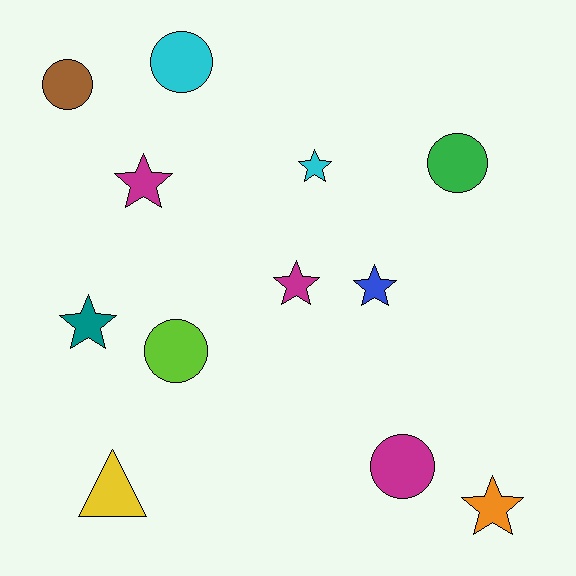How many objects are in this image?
There are 12 objects.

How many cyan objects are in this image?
There are 2 cyan objects.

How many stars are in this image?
There are 6 stars.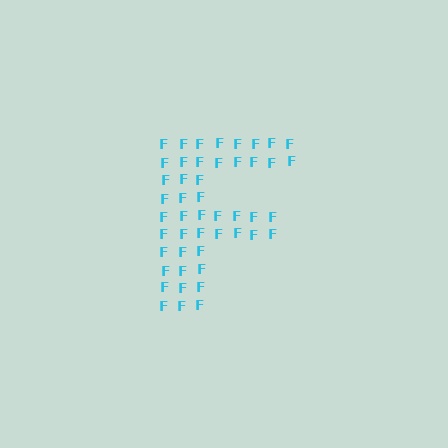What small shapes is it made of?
It is made of small letter F's.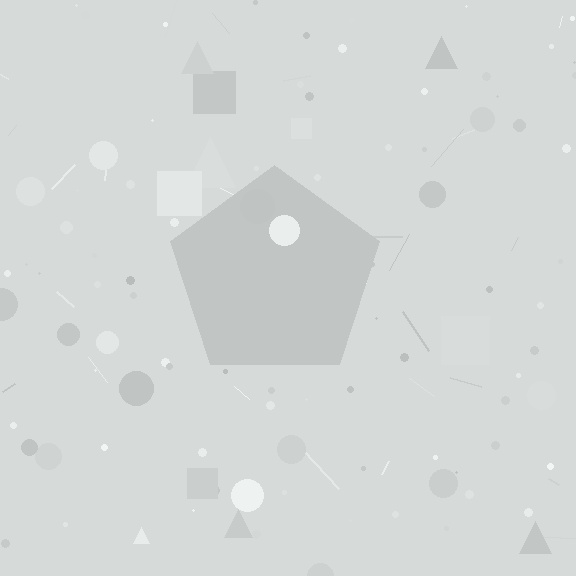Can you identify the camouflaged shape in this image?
The camouflaged shape is a pentagon.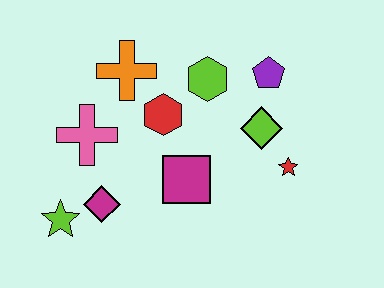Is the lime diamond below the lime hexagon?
Yes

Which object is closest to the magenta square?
The red hexagon is closest to the magenta square.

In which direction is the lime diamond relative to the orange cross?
The lime diamond is to the right of the orange cross.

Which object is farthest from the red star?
The lime star is farthest from the red star.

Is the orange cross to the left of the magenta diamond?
No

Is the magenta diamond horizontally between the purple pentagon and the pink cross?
Yes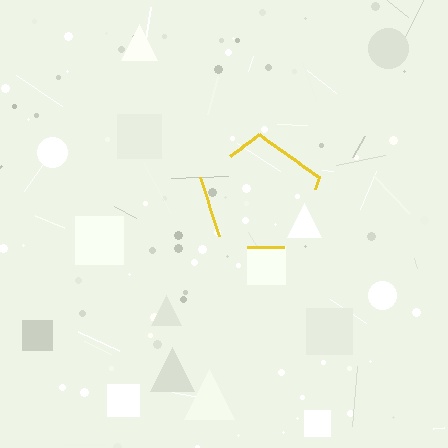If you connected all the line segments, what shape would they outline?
They would outline a pentagon.